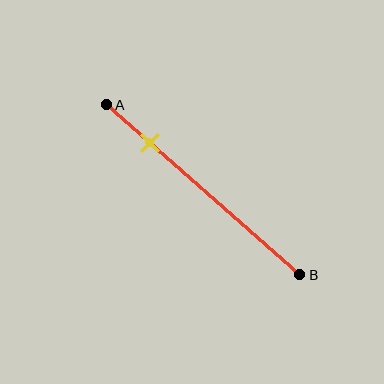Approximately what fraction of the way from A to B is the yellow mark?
The yellow mark is approximately 20% of the way from A to B.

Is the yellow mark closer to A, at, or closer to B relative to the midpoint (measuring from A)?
The yellow mark is closer to point A than the midpoint of segment AB.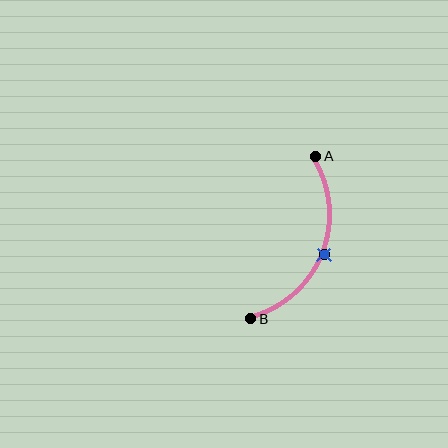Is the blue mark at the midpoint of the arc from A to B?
Yes. The blue mark lies on the arc at equal arc-length from both A and B — it is the arc midpoint.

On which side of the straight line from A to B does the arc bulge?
The arc bulges to the right of the straight line connecting A and B.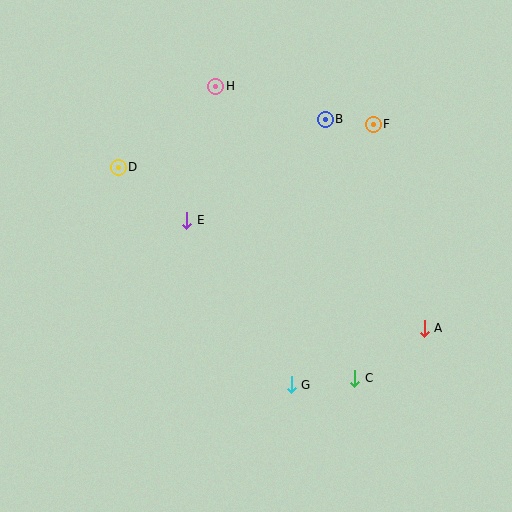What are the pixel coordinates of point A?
Point A is at (424, 328).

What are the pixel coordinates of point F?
Point F is at (373, 124).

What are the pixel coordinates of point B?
Point B is at (325, 119).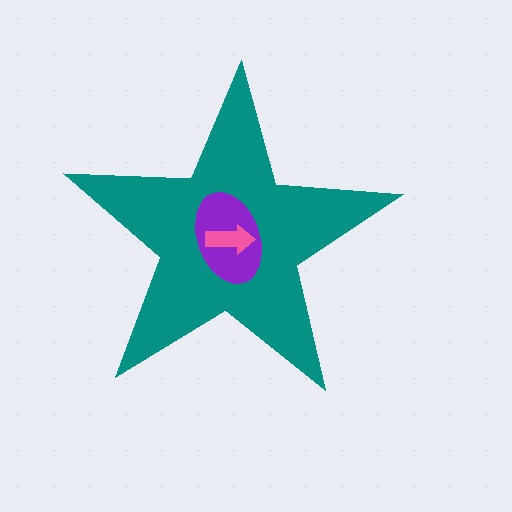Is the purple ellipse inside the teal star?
Yes.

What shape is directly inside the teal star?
The purple ellipse.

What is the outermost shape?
The teal star.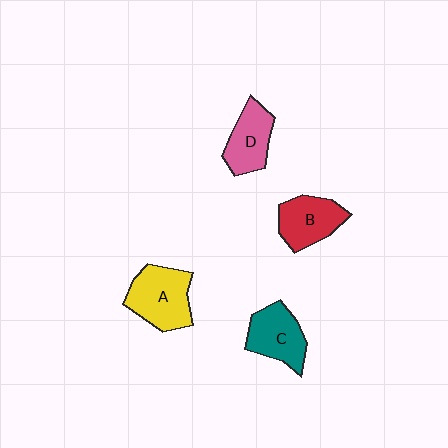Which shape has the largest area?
Shape A (yellow).